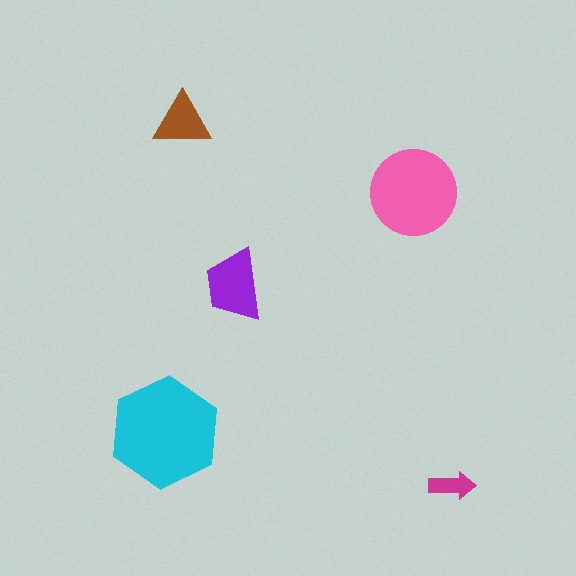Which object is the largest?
The cyan hexagon.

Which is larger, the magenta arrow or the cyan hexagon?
The cyan hexagon.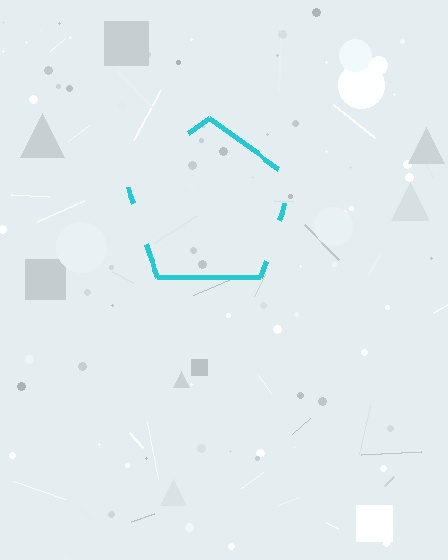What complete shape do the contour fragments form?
The contour fragments form a pentagon.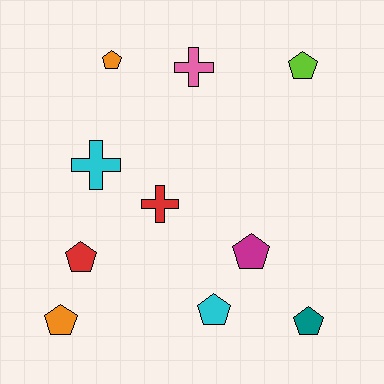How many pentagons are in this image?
There are 7 pentagons.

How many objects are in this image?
There are 10 objects.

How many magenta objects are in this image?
There is 1 magenta object.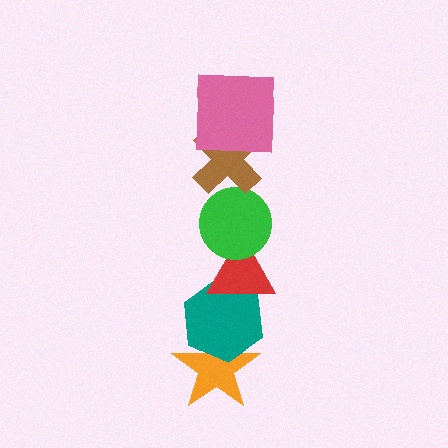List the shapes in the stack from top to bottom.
From top to bottom: the pink square, the brown cross, the green circle, the red triangle, the teal hexagon, the orange star.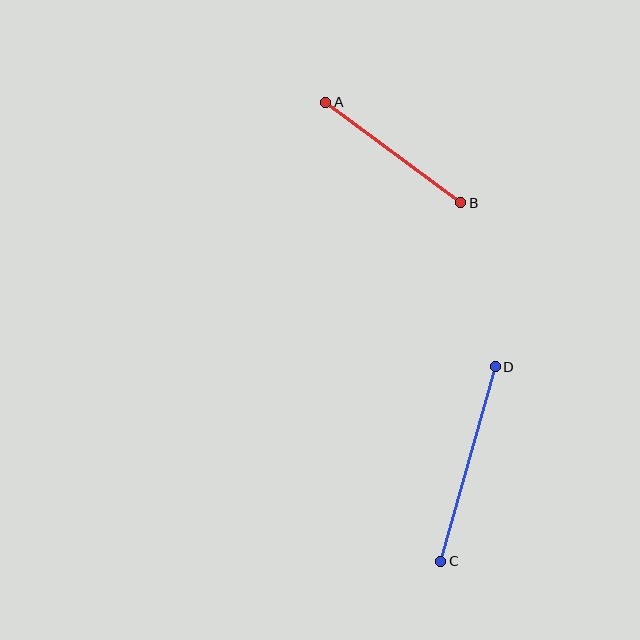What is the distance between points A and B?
The distance is approximately 169 pixels.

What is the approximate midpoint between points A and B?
The midpoint is at approximately (393, 153) pixels.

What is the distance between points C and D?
The distance is approximately 202 pixels.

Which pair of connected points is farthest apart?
Points C and D are farthest apart.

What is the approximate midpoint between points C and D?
The midpoint is at approximately (468, 464) pixels.